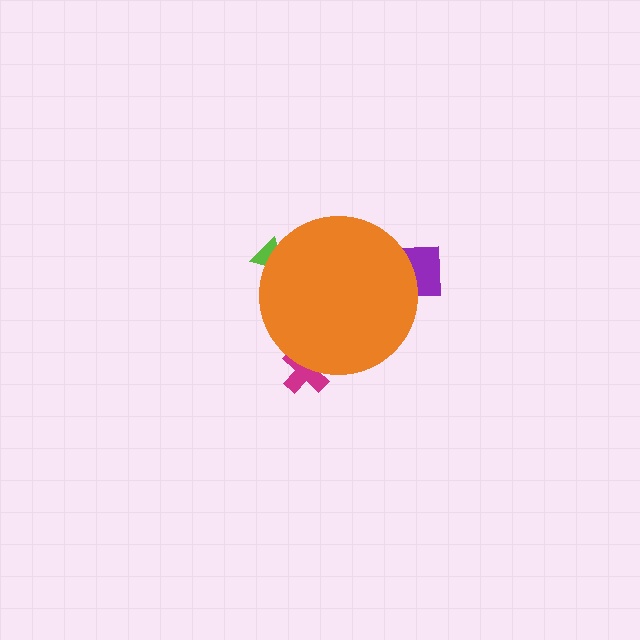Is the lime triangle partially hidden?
Yes, the lime triangle is partially hidden behind the orange circle.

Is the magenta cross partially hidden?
Yes, the magenta cross is partially hidden behind the orange circle.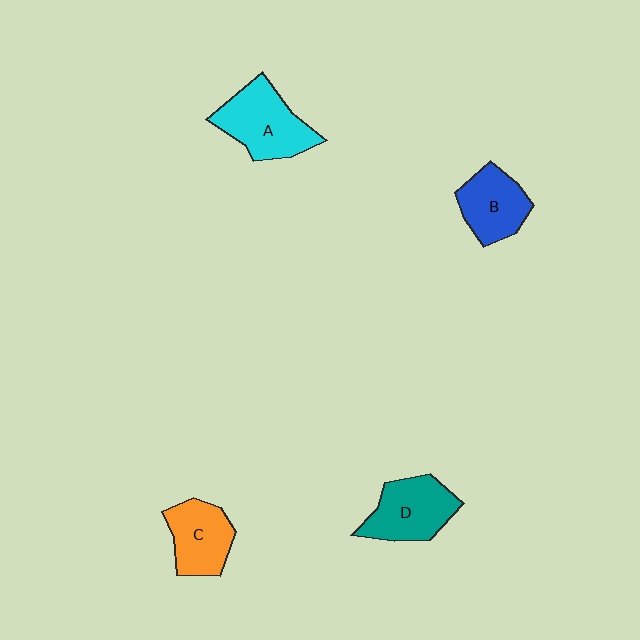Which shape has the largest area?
Shape A (cyan).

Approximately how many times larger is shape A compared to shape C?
Approximately 1.3 times.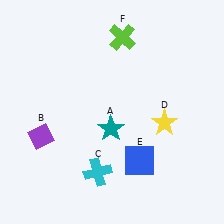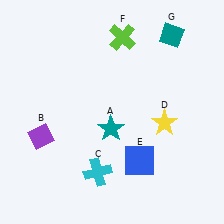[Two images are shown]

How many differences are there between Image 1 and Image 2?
There is 1 difference between the two images.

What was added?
A teal diamond (G) was added in Image 2.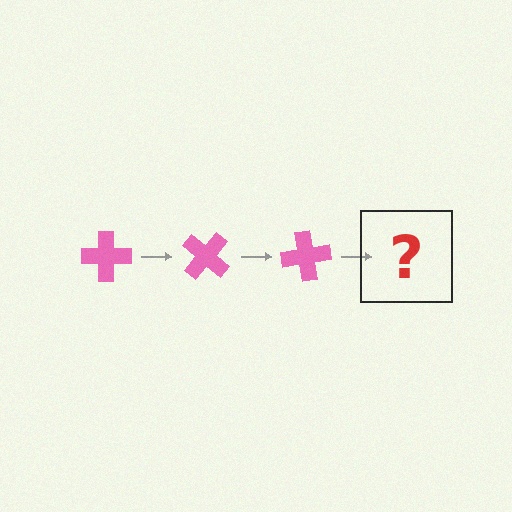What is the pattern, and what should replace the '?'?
The pattern is that the cross rotates 40 degrees each step. The '?' should be a pink cross rotated 120 degrees.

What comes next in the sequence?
The next element should be a pink cross rotated 120 degrees.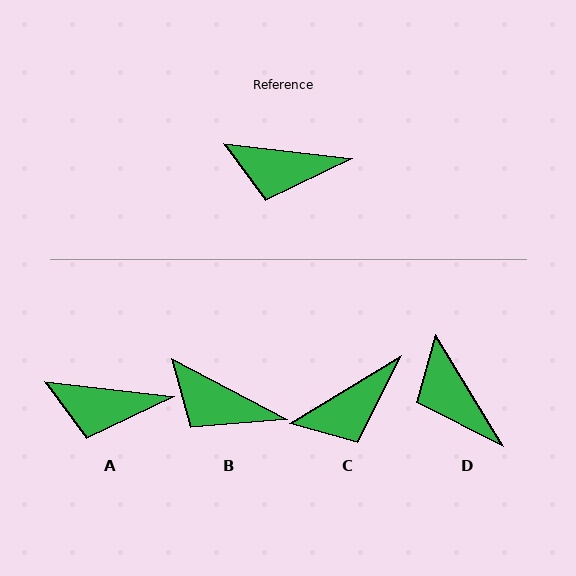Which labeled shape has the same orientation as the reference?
A.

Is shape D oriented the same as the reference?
No, it is off by about 52 degrees.